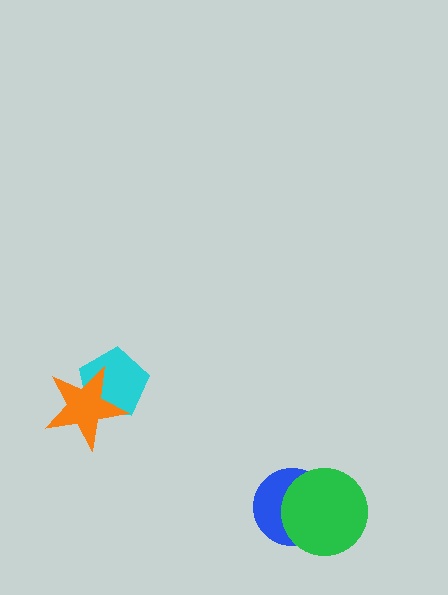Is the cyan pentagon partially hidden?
Yes, it is partially covered by another shape.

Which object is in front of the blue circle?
The green circle is in front of the blue circle.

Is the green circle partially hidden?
No, no other shape covers it.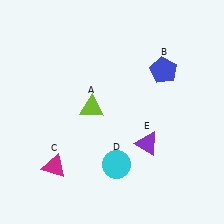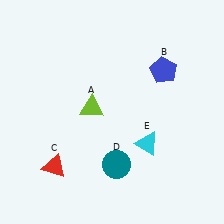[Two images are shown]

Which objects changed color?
C changed from magenta to red. D changed from cyan to teal. E changed from purple to cyan.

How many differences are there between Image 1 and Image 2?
There are 3 differences between the two images.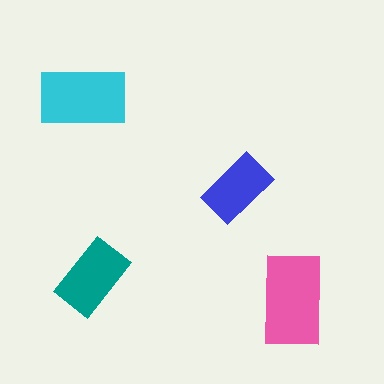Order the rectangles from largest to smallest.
the pink one, the cyan one, the teal one, the blue one.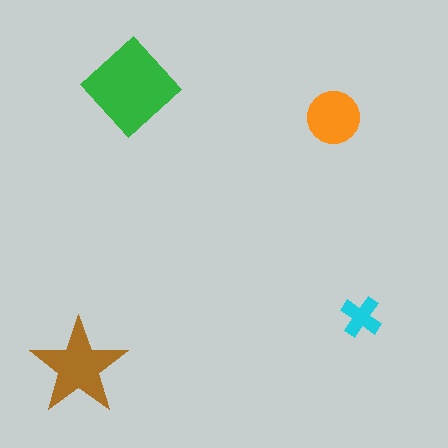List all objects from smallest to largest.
The cyan cross, the orange circle, the brown star, the green diamond.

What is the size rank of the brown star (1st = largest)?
2nd.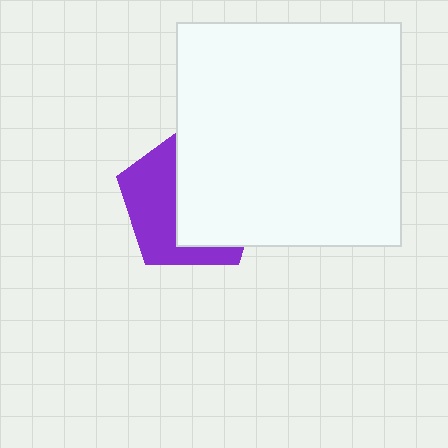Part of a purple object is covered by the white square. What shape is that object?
It is a pentagon.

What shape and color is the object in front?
The object in front is a white square.